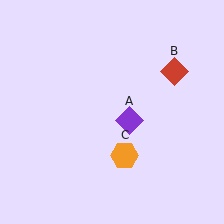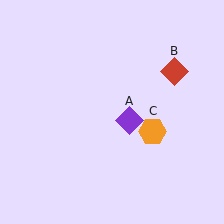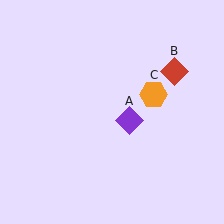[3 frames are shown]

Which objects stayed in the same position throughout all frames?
Purple diamond (object A) and red diamond (object B) remained stationary.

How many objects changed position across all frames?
1 object changed position: orange hexagon (object C).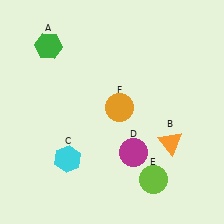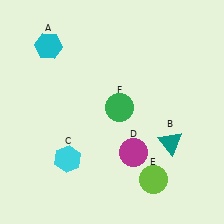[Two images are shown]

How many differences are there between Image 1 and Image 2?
There are 3 differences between the two images.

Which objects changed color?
A changed from green to cyan. B changed from orange to teal. F changed from orange to green.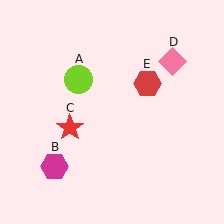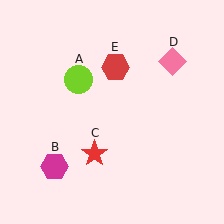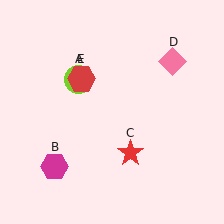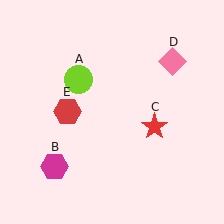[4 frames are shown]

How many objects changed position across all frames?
2 objects changed position: red star (object C), red hexagon (object E).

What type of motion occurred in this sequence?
The red star (object C), red hexagon (object E) rotated counterclockwise around the center of the scene.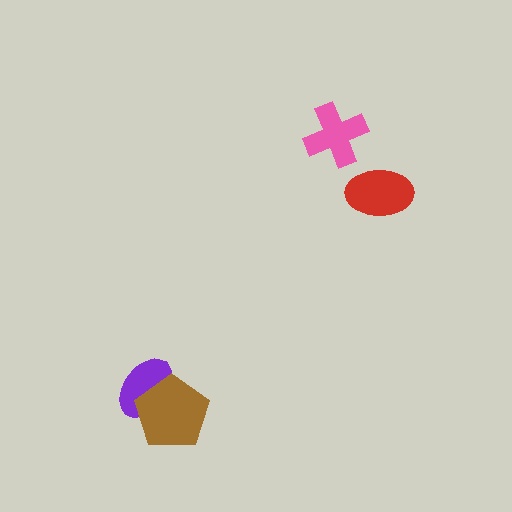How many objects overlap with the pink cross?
0 objects overlap with the pink cross.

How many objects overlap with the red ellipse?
0 objects overlap with the red ellipse.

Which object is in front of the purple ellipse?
The brown pentagon is in front of the purple ellipse.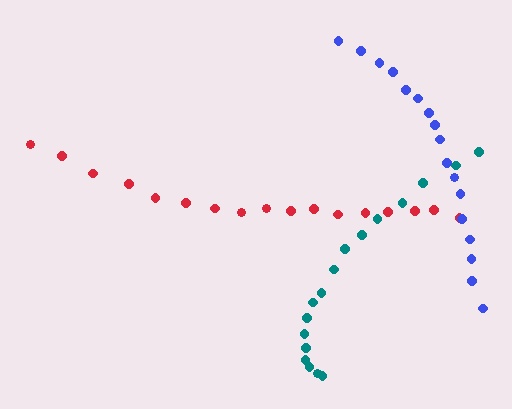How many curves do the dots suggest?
There are 3 distinct paths.